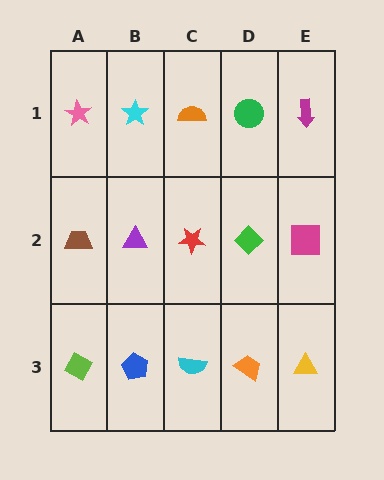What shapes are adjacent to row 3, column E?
A magenta square (row 2, column E), an orange trapezoid (row 3, column D).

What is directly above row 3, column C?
A red star.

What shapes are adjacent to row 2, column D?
A green circle (row 1, column D), an orange trapezoid (row 3, column D), a red star (row 2, column C), a magenta square (row 2, column E).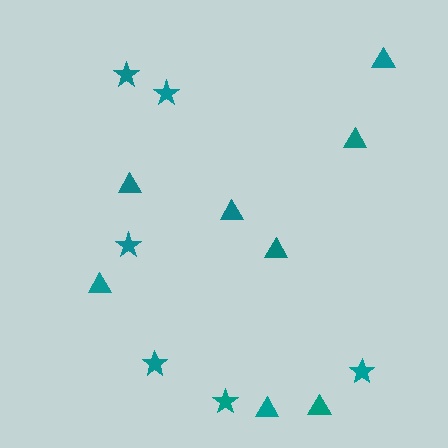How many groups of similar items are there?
There are 2 groups: one group of triangles (8) and one group of stars (6).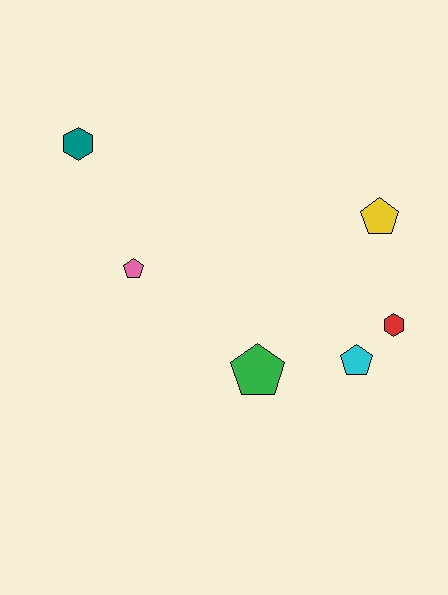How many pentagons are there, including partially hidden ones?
There are 4 pentagons.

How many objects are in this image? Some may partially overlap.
There are 6 objects.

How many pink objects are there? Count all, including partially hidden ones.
There is 1 pink object.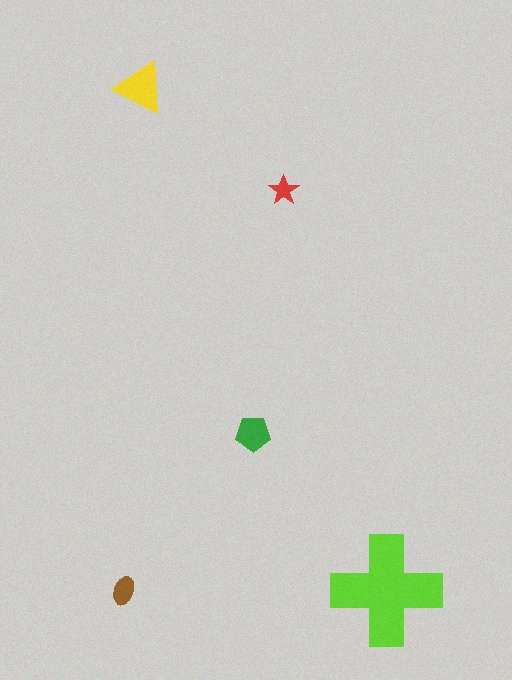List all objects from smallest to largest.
The red star, the brown ellipse, the green pentagon, the yellow triangle, the lime cross.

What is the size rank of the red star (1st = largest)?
5th.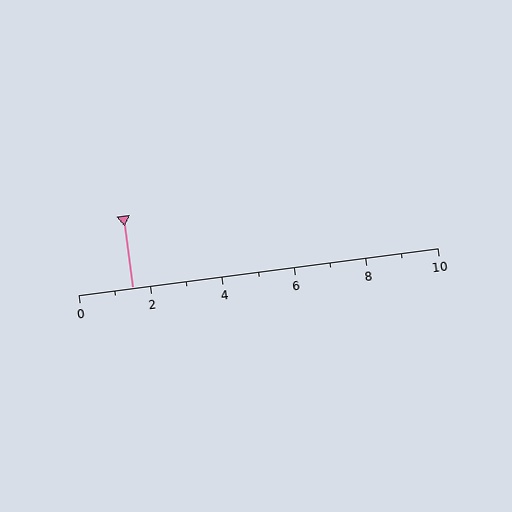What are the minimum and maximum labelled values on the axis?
The axis runs from 0 to 10.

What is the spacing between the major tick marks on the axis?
The major ticks are spaced 2 apart.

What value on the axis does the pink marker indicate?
The marker indicates approximately 1.5.